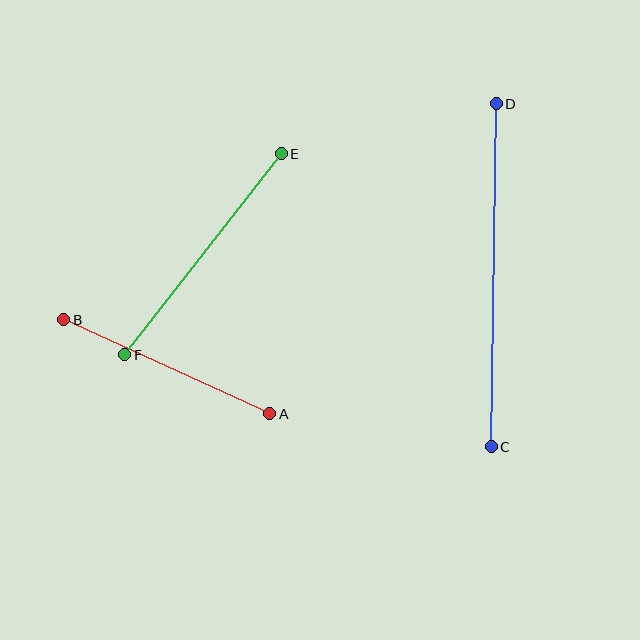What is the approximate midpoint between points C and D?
The midpoint is at approximately (494, 275) pixels.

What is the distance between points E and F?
The distance is approximately 255 pixels.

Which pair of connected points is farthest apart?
Points C and D are farthest apart.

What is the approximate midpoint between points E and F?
The midpoint is at approximately (203, 254) pixels.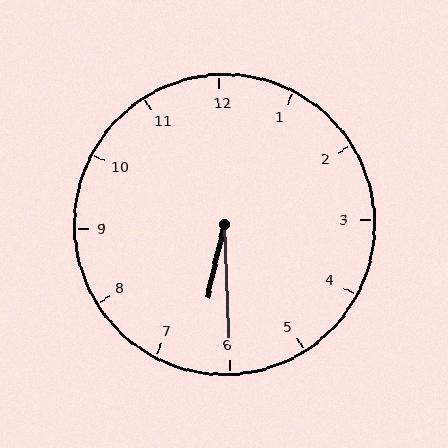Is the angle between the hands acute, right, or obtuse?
It is acute.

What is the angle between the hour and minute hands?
Approximately 15 degrees.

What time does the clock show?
6:30.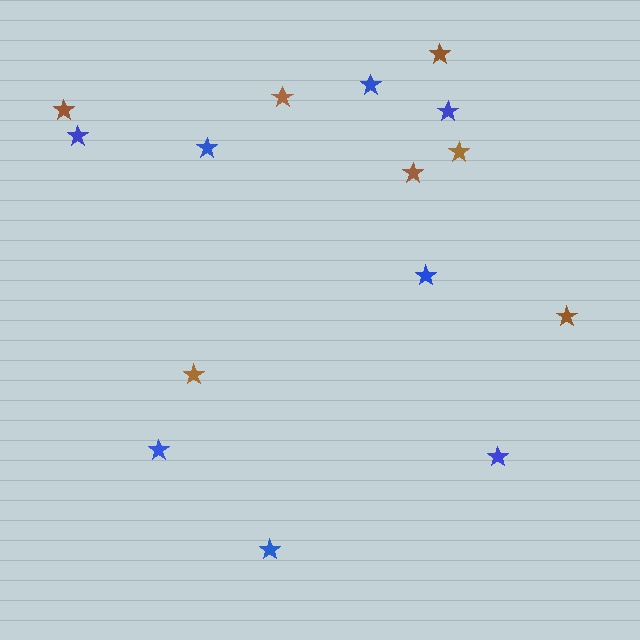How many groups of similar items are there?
There are 2 groups: one group of brown stars (7) and one group of blue stars (8).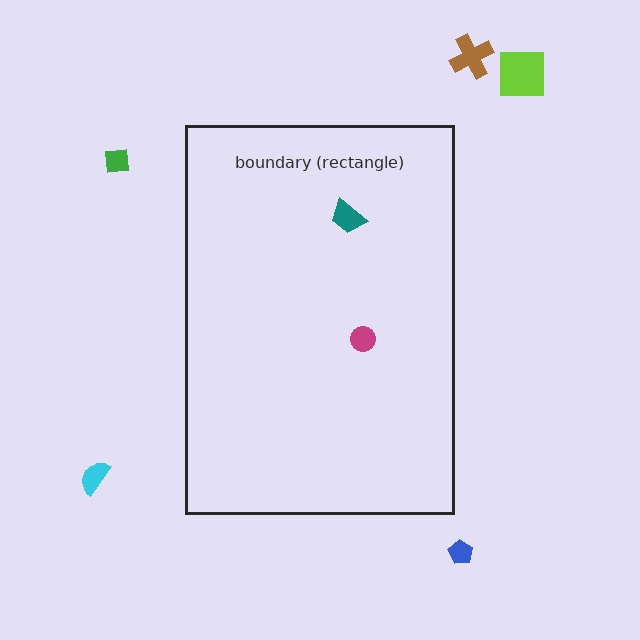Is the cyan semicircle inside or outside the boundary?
Outside.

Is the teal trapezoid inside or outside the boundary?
Inside.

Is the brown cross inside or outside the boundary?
Outside.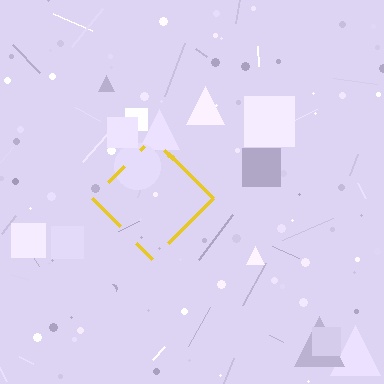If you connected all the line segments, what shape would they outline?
They would outline a diamond.